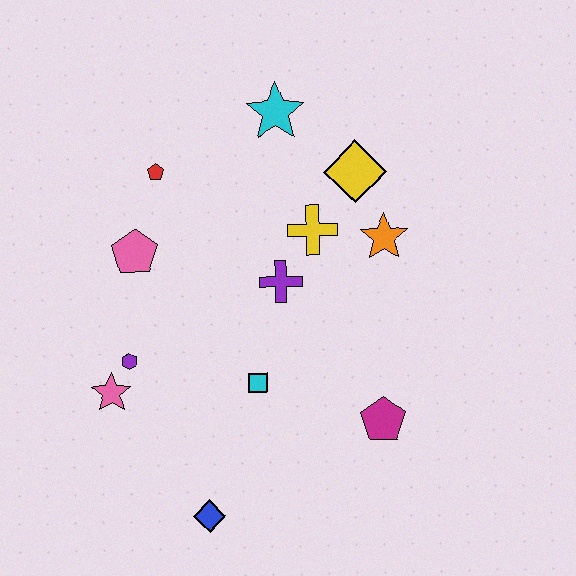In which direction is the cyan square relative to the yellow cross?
The cyan square is below the yellow cross.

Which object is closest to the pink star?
The purple hexagon is closest to the pink star.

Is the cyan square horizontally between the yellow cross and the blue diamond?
Yes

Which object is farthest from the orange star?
The blue diamond is farthest from the orange star.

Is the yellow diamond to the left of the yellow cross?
No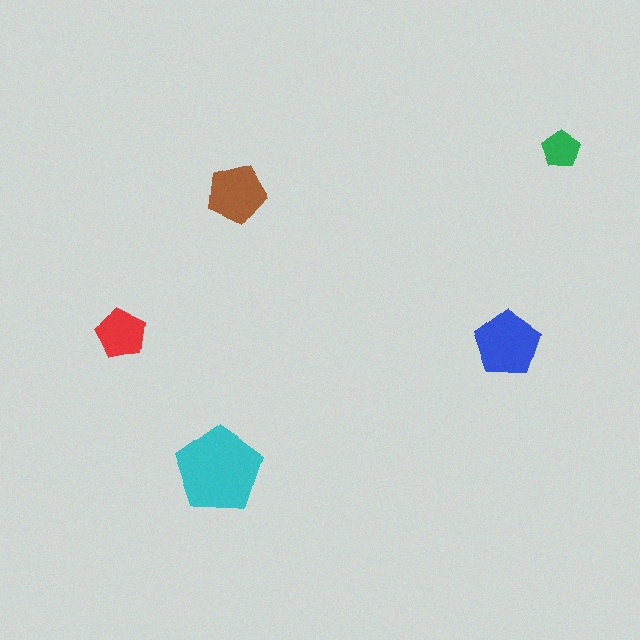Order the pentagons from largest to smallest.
the cyan one, the blue one, the brown one, the red one, the green one.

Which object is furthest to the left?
The red pentagon is leftmost.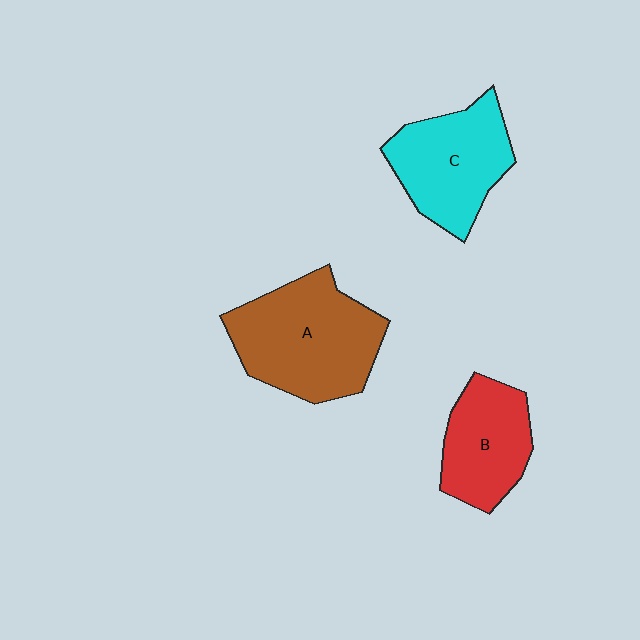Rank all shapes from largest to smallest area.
From largest to smallest: A (brown), C (cyan), B (red).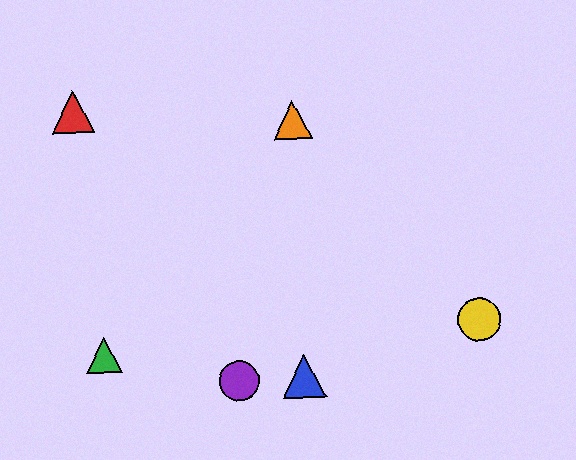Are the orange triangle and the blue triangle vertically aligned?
Yes, both are at x≈292.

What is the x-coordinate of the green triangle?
The green triangle is at x≈104.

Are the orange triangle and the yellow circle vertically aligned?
No, the orange triangle is at x≈292 and the yellow circle is at x≈479.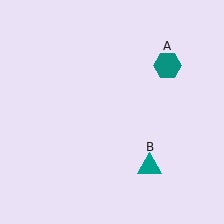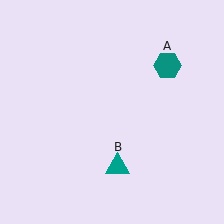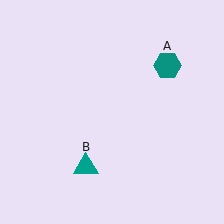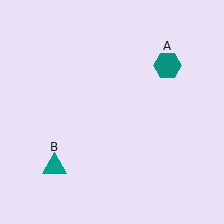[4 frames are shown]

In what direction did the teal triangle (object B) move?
The teal triangle (object B) moved left.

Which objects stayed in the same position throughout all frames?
Teal hexagon (object A) remained stationary.